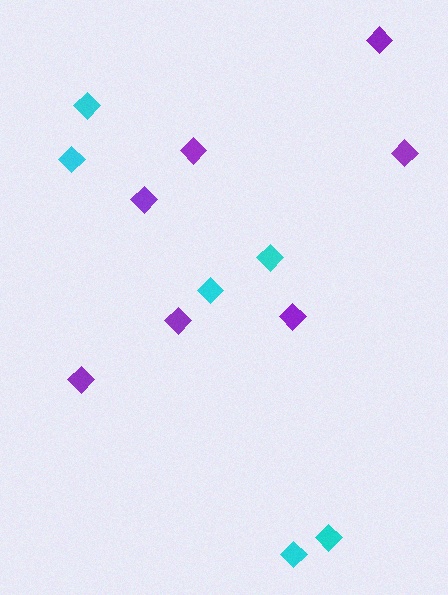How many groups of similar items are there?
There are 2 groups: one group of purple diamonds (7) and one group of cyan diamonds (6).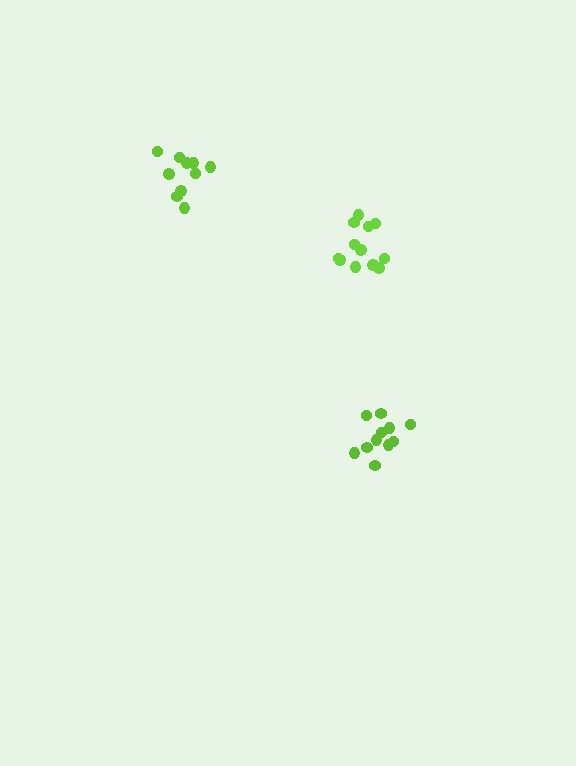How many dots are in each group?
Group 1: 10 dots, Group 2: 11 dots, Group 3: 12 dots (33 total).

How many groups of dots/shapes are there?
There are 3 groups.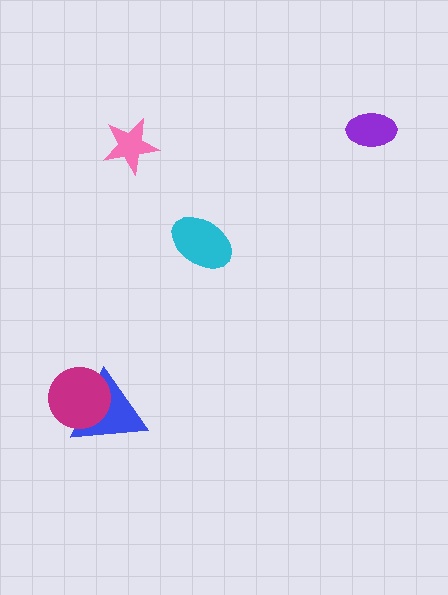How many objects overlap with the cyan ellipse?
0 objects overlap with the cyan ellipse.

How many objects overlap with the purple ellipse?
0 objects overlap with the purple ellipse.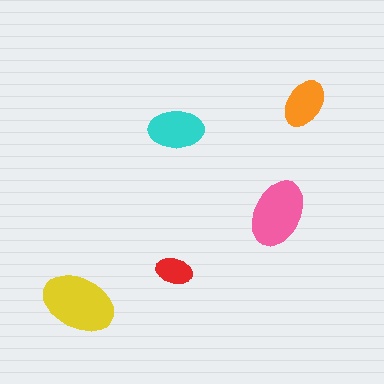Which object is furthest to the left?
The yellow ellipse is leftmost.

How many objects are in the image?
There are 5 objects in the image.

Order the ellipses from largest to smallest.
the yellow one, the pink one, the cyan one, the orange one, the red one.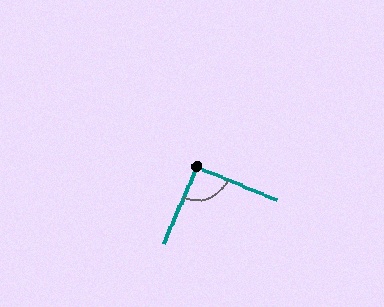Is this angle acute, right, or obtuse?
It is approximately a right angle.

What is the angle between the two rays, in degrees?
Approximately 91 degrees.